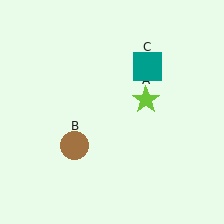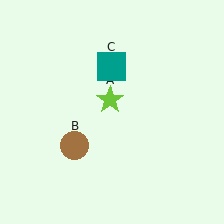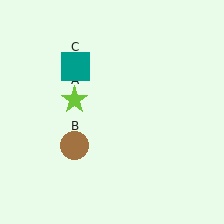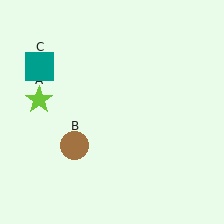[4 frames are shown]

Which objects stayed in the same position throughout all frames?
Brown circle (object B) remained stationary.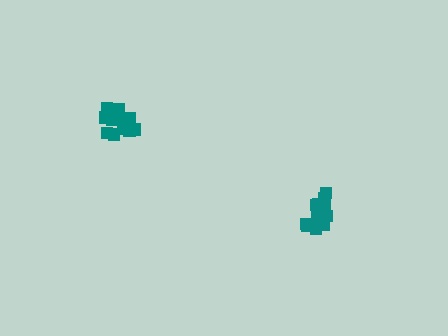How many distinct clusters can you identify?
There are 2 distinct clusters.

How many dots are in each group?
Group 1: 13 dots, Group 2: 18 dots (31 total).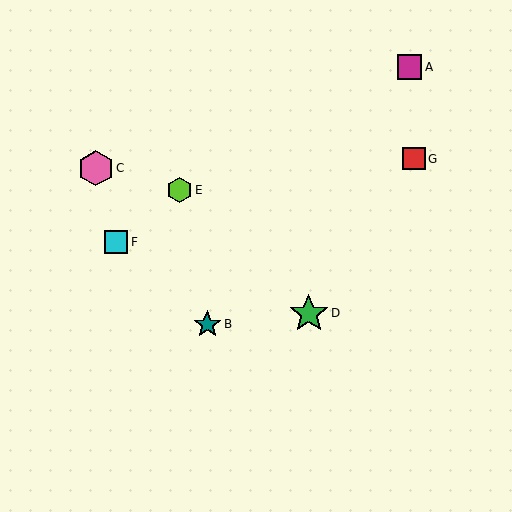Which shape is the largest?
The green star (labeled D) is the largest.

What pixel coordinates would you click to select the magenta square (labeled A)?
Click at (410, 67) to select the magenta square A.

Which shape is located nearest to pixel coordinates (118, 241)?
The cyan square (labeled F) at (116, 242) is nearest to that location.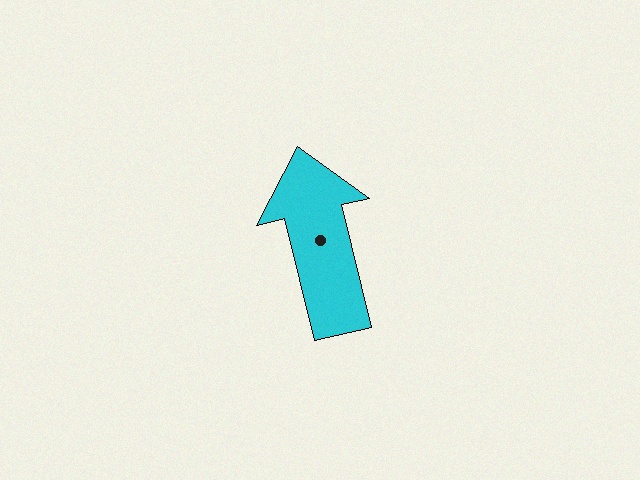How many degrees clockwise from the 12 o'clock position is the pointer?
Approximately 346 degrees.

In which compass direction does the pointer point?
North.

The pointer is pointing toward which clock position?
Roughly 12 o'clock.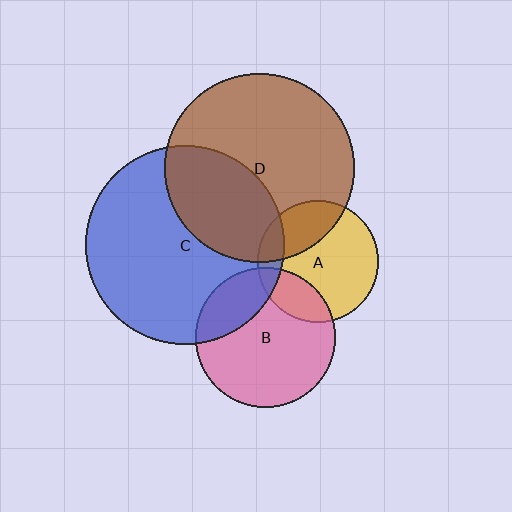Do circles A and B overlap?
Yes.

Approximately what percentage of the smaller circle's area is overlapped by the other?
Approximately 20%.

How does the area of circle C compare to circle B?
Approximately 2.0 times.